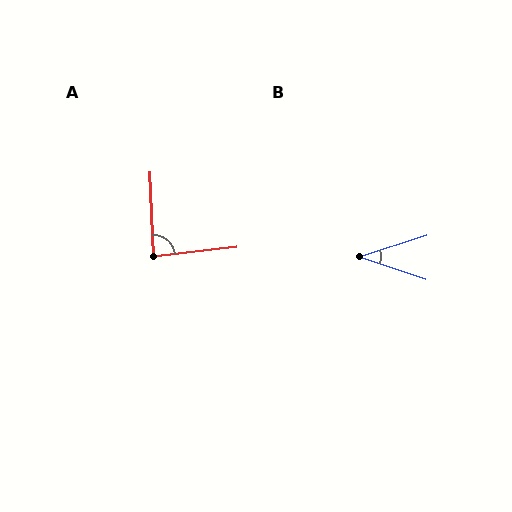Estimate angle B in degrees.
Approximately 36 degrees.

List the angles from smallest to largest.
B (36°), A (86°).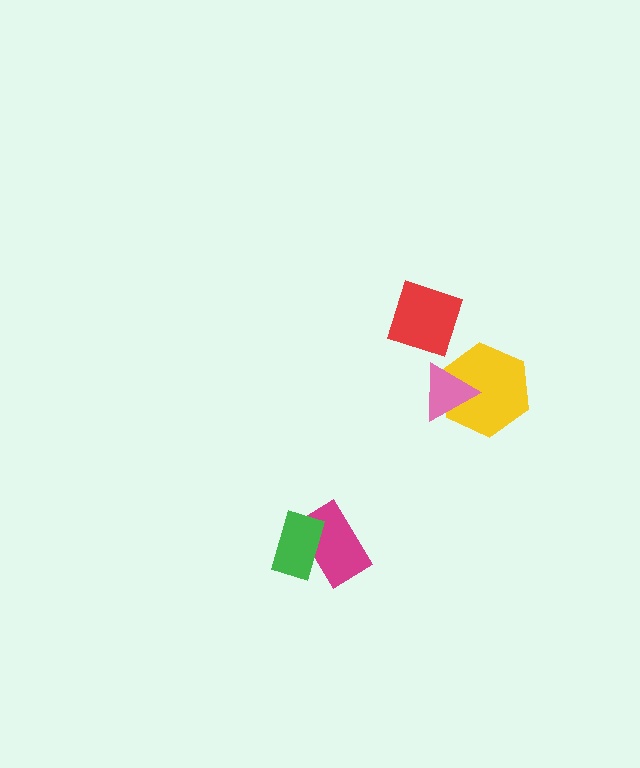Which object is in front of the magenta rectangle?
The green rectangle is in front of the magenta rectangle.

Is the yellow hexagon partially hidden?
Yes, it is partially covered by another shape.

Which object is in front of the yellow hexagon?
The pink triangle is in front of the yellow hexagon.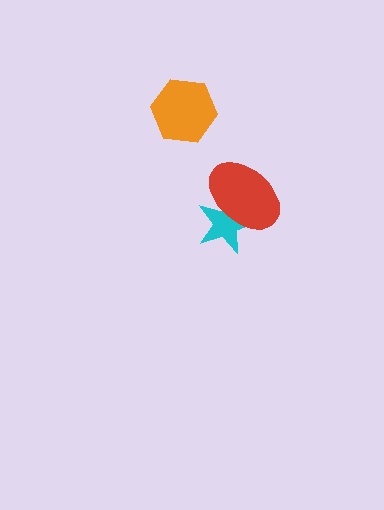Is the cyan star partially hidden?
Yes, it is partially covered by another shape.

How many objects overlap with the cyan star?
1 object overlaps with the cyan star.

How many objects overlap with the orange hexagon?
0 objects overlap with the orange hexagon.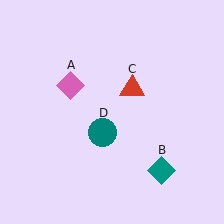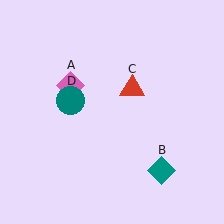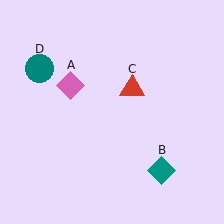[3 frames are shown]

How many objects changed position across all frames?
1 object changed position: teal circle (object D).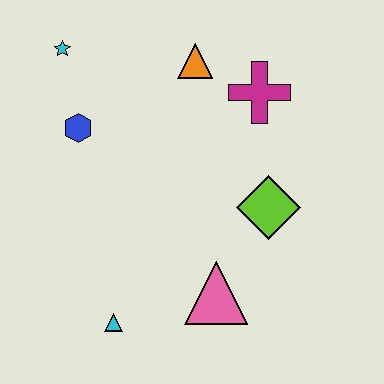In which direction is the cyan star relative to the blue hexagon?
The cyan star is above the blue hexagon.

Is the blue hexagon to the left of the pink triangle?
Yes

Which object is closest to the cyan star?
The blue hexagon is closest to the cyan star.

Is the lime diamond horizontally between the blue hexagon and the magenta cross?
No